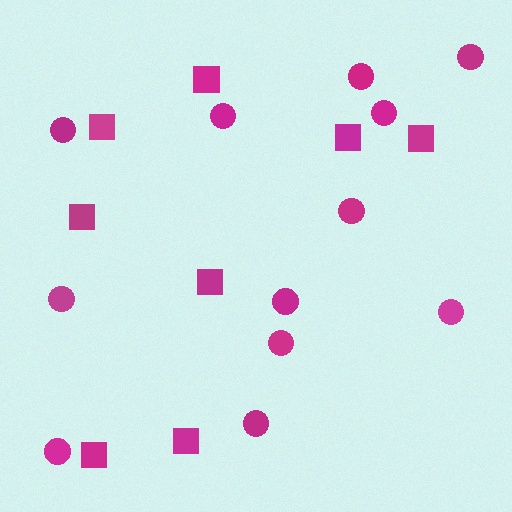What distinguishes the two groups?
There are 2 groups: one group of circles (12) and one group of squares (8).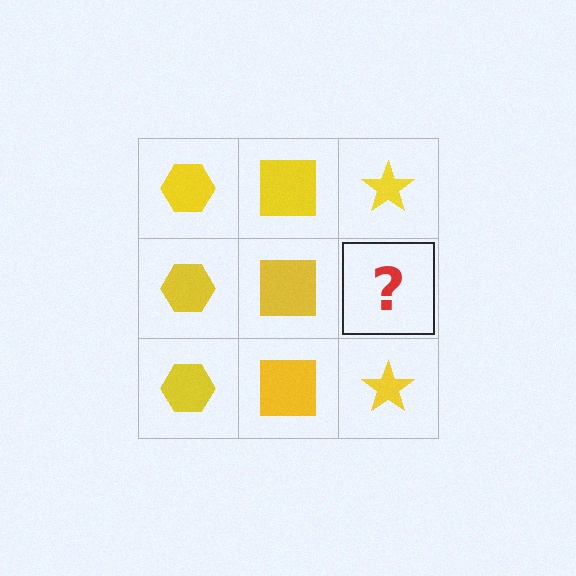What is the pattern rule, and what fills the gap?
The rule is that each column has a consistent shape. The gap should be filled with a yellow star.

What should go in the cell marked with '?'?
The missing cell should contain a yellow star.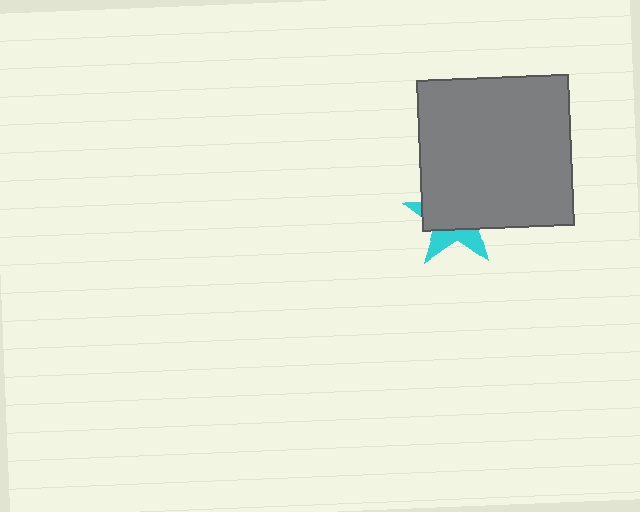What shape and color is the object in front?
The object in front is a gray square.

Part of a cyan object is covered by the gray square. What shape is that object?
It is a star.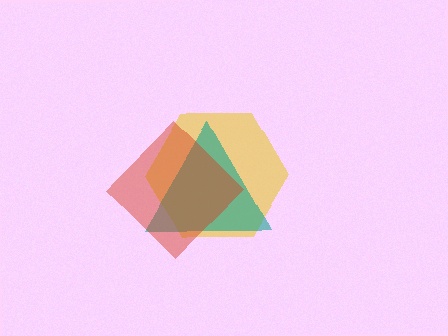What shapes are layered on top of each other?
The layered shapes are: a yellow hexagon, a teal triangle, a red diamond.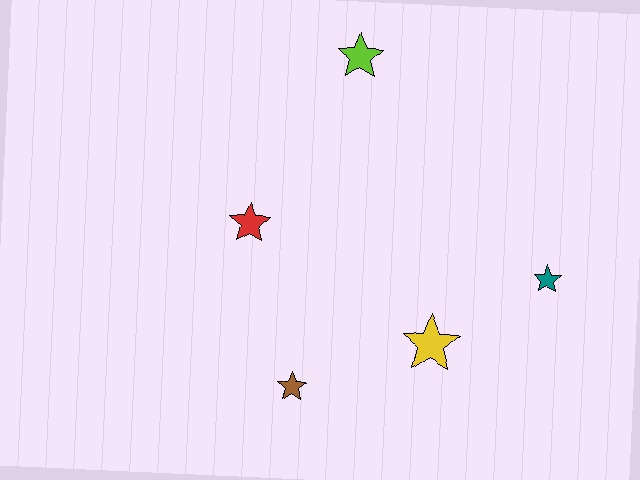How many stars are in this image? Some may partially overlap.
There are 5 stars.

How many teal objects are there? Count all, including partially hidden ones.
There is 1 teal object.